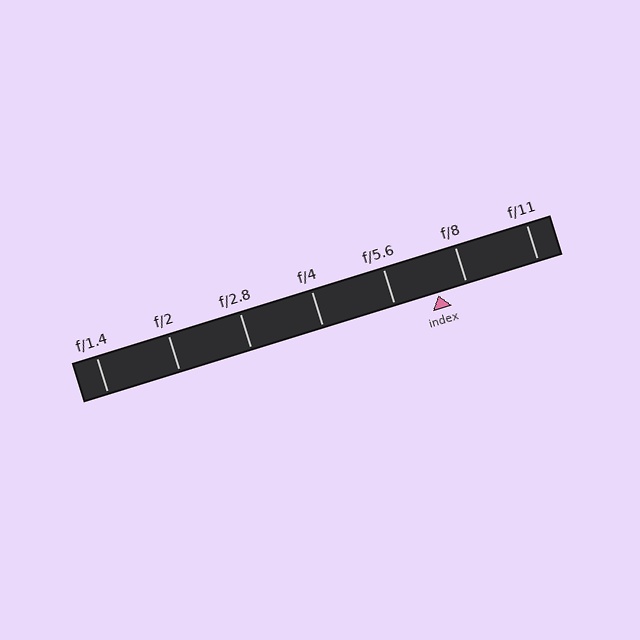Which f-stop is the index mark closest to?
The index mark is closest to f/8.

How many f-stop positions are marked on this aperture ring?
There are 7 f-stop positions marked.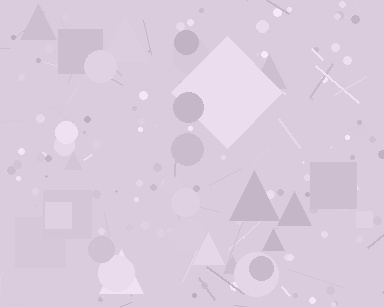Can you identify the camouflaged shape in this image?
The camouflaged shape is a diamond.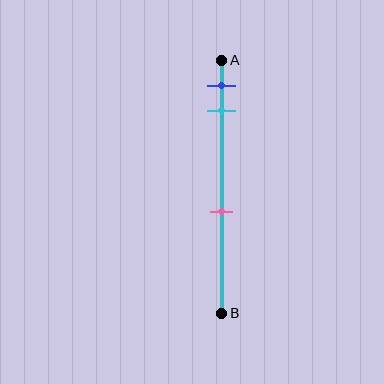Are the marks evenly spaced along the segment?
No, the marks are not evenly spaced.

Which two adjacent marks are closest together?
The blue and cyan marks are the closest adjacent pair.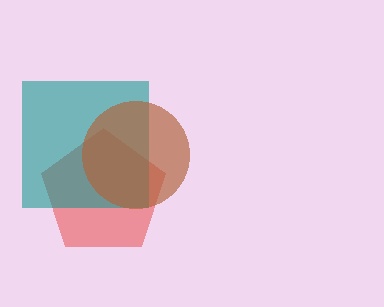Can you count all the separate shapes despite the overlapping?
Yes, there are 3 separate shapes.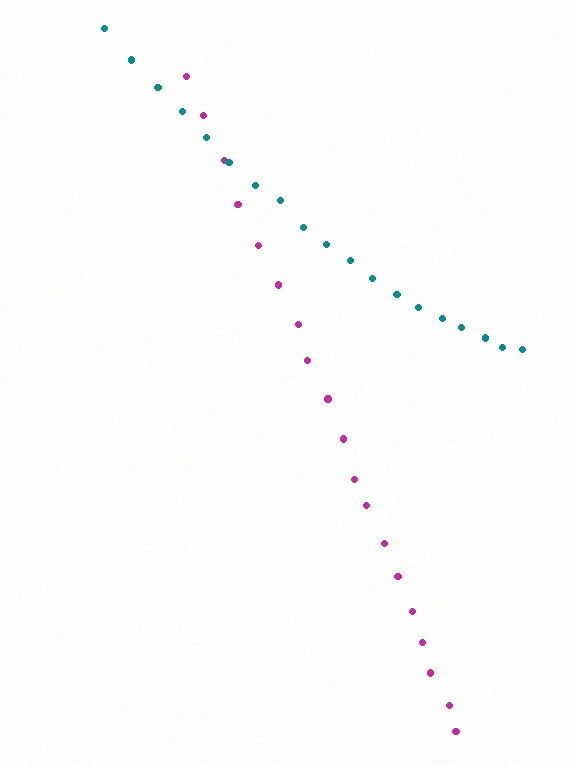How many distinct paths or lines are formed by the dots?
There are 2 distinct paths.